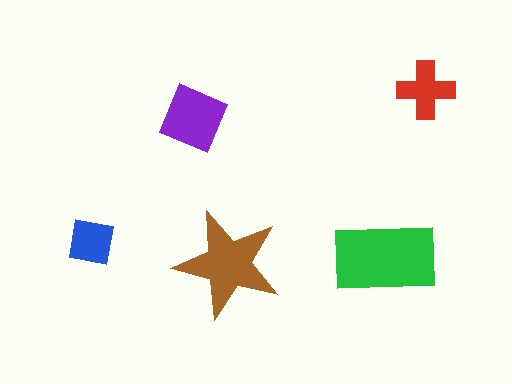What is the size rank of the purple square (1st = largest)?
3rd.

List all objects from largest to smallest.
The green rectangle, the brown star, the purple square, the red cross, the blue square.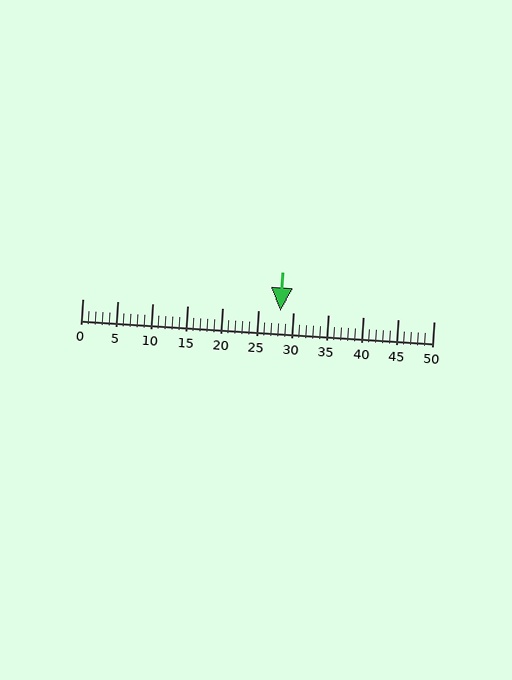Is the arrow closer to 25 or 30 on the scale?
The arrow is closer to 30.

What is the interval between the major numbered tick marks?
The major tick marks are spaced 5 units apart.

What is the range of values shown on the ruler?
The ruler shows values from 0 to 50.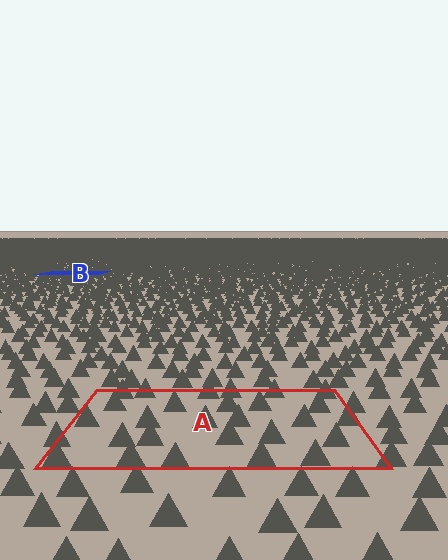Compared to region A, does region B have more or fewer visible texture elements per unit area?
Region B has more texture elements per unit area — they are packed more densely because it is farther away.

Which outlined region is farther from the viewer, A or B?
Region B is farther from the viewer — the texture elements inside it appear smaller and more densely packed.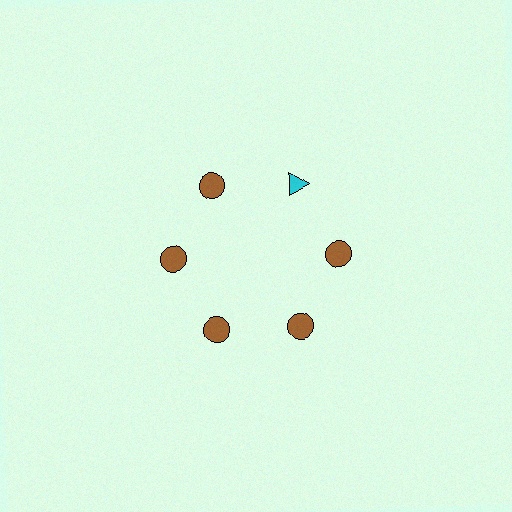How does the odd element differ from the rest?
It differs in both color (cyan instead of brown) and shape (triangle instead of circle).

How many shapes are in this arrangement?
There are 6 shapes arranged in a ring pattern.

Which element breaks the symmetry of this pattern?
The cyan triangle at roughly the 1 o'clock position breaks the symmetry. All other shapes are brown circles.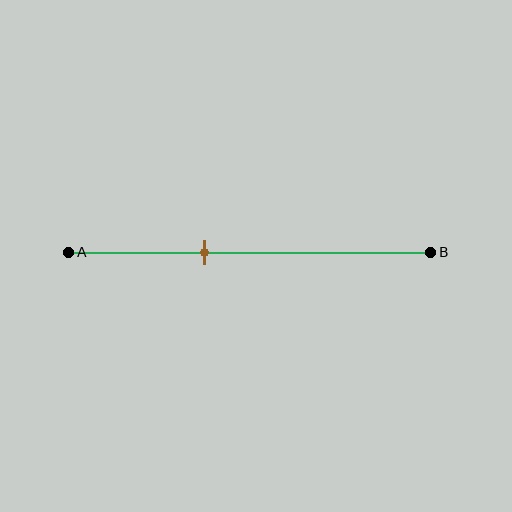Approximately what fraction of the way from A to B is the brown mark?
The brown mark is approximately 40% of the way from A to B.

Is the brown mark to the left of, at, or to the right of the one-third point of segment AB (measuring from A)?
The brown mark is to the right of the one-third point of segment AB.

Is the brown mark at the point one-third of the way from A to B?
No, the mark is at about 40% from A, not at the 33% one-third point.